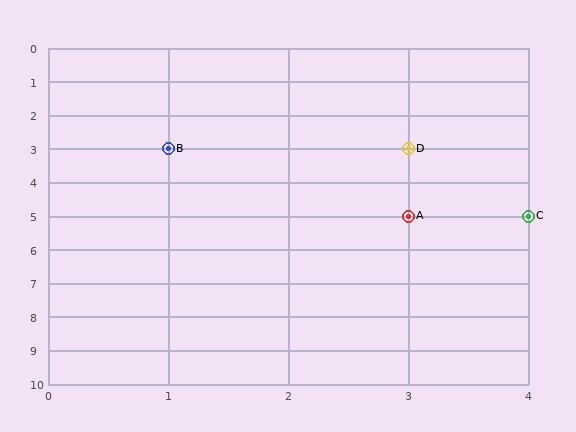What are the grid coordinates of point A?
Point A is at grid coordinates (3, 5).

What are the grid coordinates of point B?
Point B is at grid coordinates (1, 3).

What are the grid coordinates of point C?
Point C is at grid coordinates (4, 5).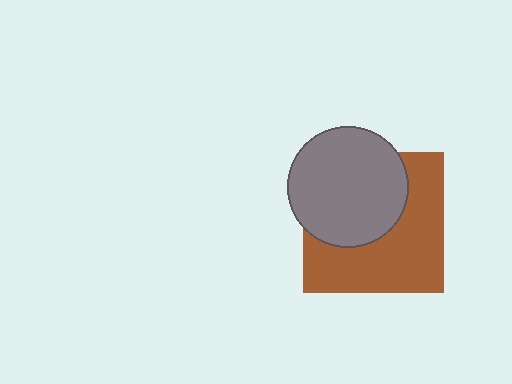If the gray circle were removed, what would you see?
You would see the complete brown square.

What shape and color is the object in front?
The object in front is a gray circle.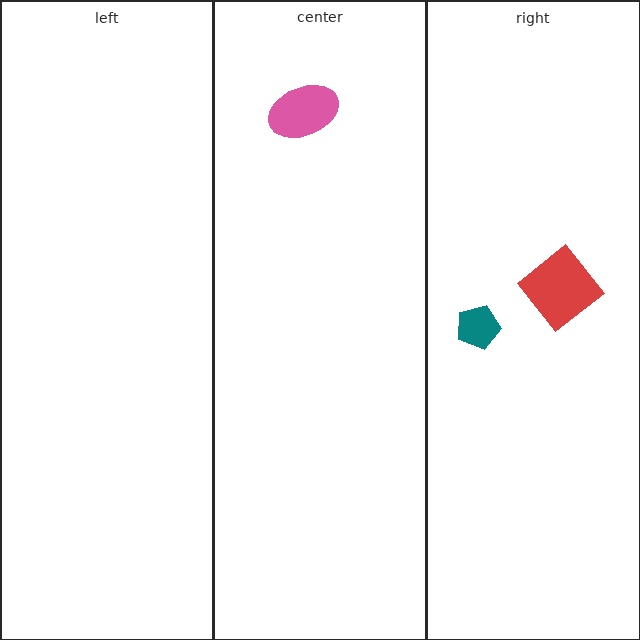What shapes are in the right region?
The red diamond, the teal pentagon.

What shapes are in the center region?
The pink ellipse.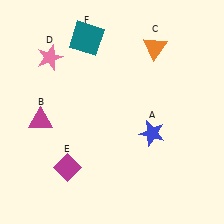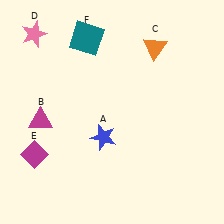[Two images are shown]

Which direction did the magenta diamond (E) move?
The magenta diamond (E) moved left.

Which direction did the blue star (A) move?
The blue star (A) moved left.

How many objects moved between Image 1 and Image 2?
3 objects moved between the two images.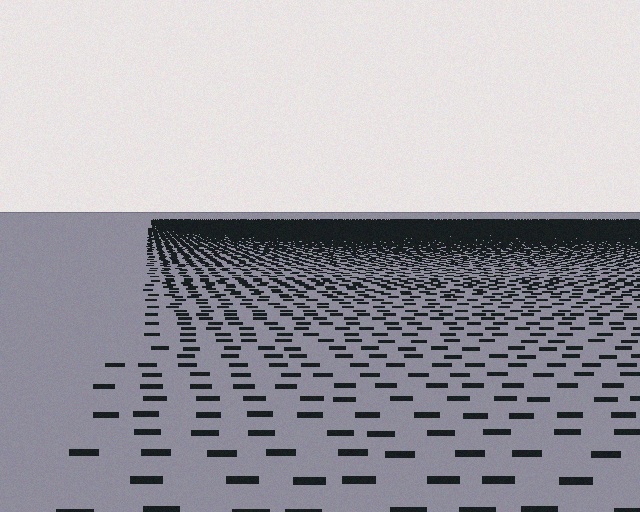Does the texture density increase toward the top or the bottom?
Density increases toward the top.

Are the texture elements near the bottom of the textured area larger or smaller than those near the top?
Larger. Near the bottom, elements are closer to the viewer and appear at a bigger on-screen size.